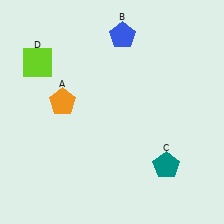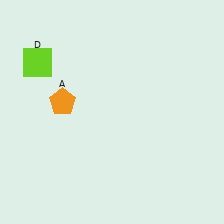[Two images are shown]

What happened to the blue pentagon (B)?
The blue pentagon (B) was removed in Image 2. It was in the top-right area of Image 1.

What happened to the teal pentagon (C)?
The teal pentagon (C) was removed in Image 2. It was in the bottom-right area of Image 1.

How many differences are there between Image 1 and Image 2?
There are 2 differences between the two images.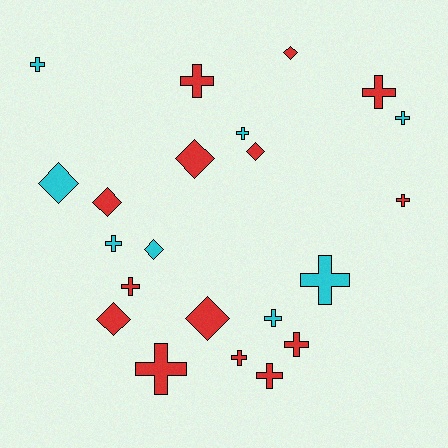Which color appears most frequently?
Red, with 14 objects.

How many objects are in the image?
There are 22 objects.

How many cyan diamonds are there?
There are 2 cyan diamonds.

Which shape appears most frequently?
Cross, with 14 objects.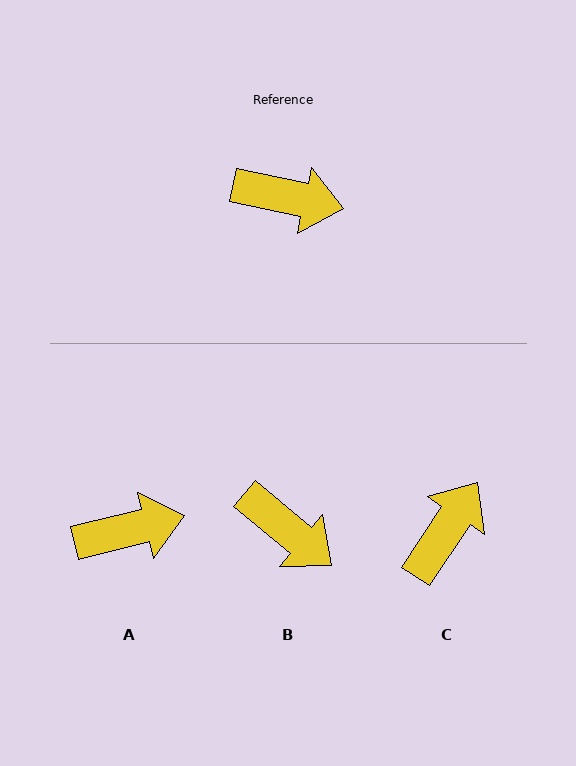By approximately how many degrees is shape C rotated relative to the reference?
Approximately 69 degrees counter-clockwise.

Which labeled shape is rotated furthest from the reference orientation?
C, about 69 degrees away.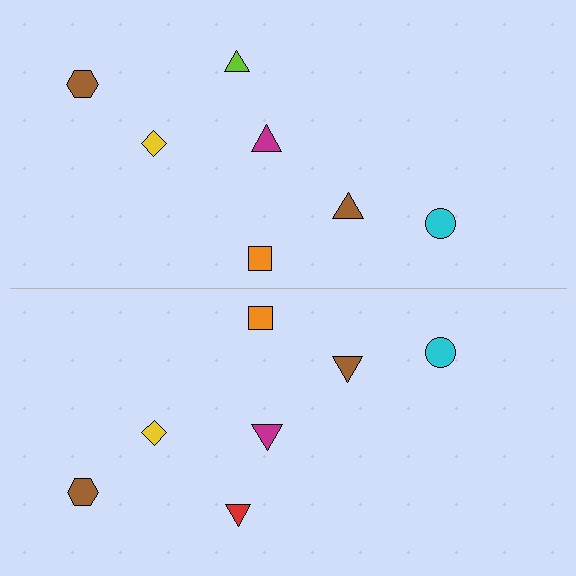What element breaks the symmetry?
The red triangle on the bottom side breaks the symmetry — its mirror counterpart is lime.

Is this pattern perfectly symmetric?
No, the pattern is not perfectly symmetric. The red triangle on the bottom side breaks the symmetry — its mirror counterpart is lime.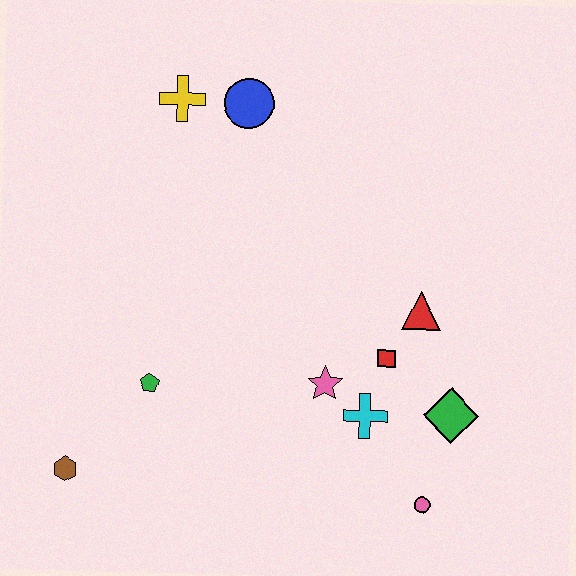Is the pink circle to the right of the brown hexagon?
Yes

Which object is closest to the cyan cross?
The pink star is closest to the cyan cross.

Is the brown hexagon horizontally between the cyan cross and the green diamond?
No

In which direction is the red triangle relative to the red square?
The red triangle is above the red square.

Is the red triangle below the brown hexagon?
No